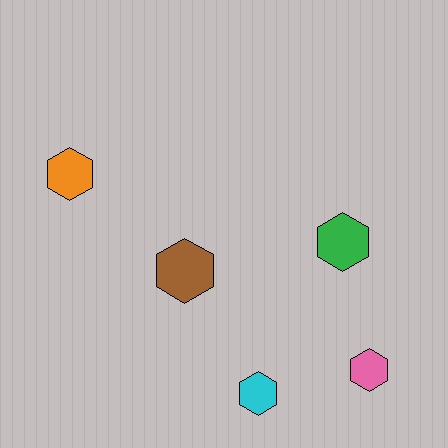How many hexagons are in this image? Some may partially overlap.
There are 5 hexagons.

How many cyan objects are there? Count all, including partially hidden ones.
There is 1 cyan object.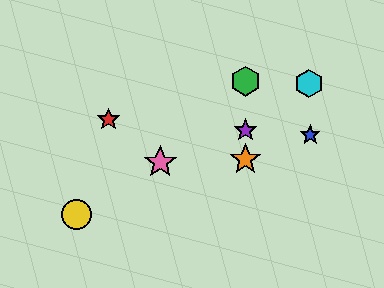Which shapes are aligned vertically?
The green hexagon, the purple star, the orange star are aligned vertically.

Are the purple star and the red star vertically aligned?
No, the purple star is at x≈245 and the red star is at x≈109.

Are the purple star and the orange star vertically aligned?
Yes, both are at x≈245.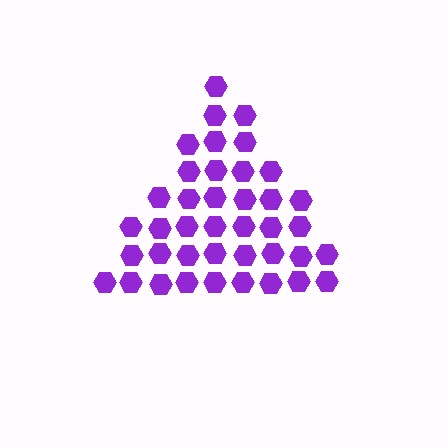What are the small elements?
The small elements are hexagons.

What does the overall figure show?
The overall figure shows a triangle.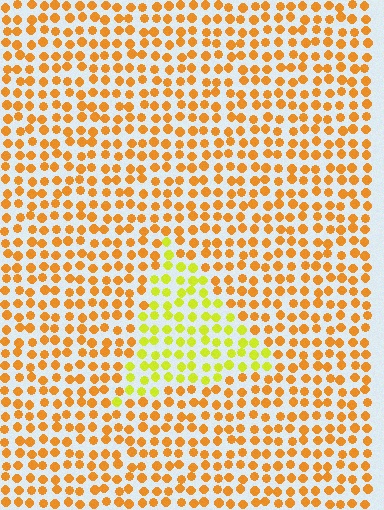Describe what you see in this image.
The image is filled with small orange elements in a uniform arrangement. A triangle-shaped region is visible where the elements are tinted to a slightly different hue, forming a subtle color boundary.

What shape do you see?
I see a triangle.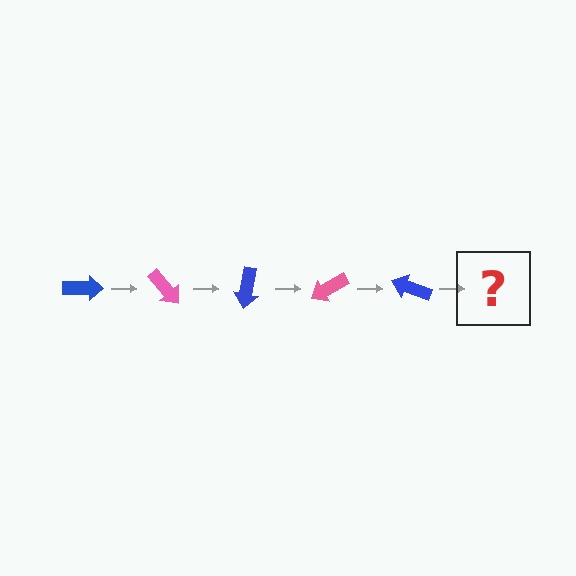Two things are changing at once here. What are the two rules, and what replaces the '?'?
The two rules are that it rotates 50 degrees each step and the color cycles through blue and pink. The '?' should be a pink arrow, rotated 250 degrees from the start.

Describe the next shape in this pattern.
It should be a pink arrow, rotated 250 degrees from the start.